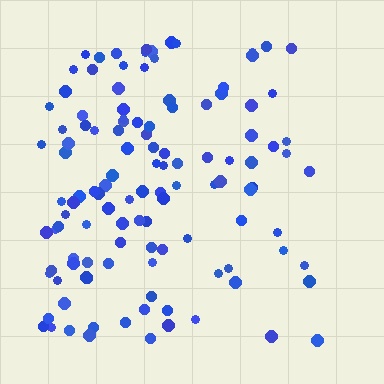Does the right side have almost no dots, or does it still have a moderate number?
Still a moderate number, just noticeably fewer than the left.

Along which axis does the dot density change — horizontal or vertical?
Horizontal.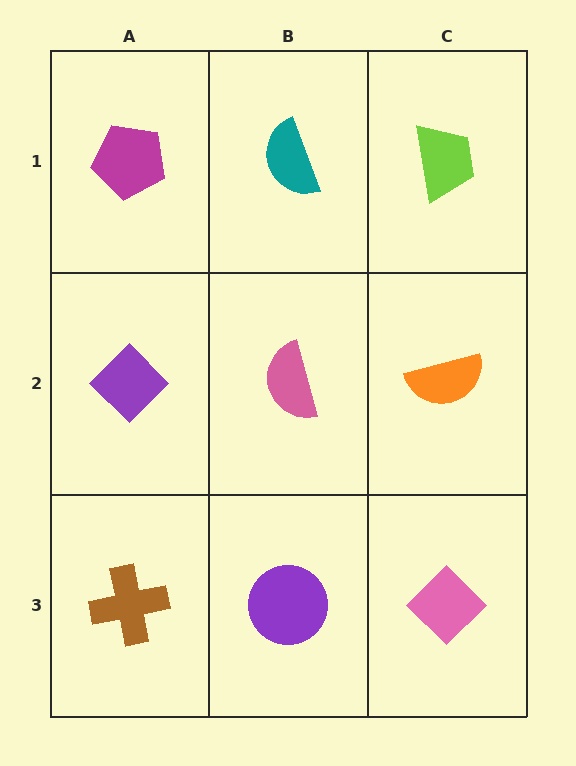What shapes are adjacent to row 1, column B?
A pink semicircle (row 2, column B), a magenta pentagon (row 1, column A), a lime trapezoid (row 1, column C).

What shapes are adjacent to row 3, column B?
A pink semicircle (row 2, column B), a brown cross (row 3, column A), a pink diamond (row 3, column C).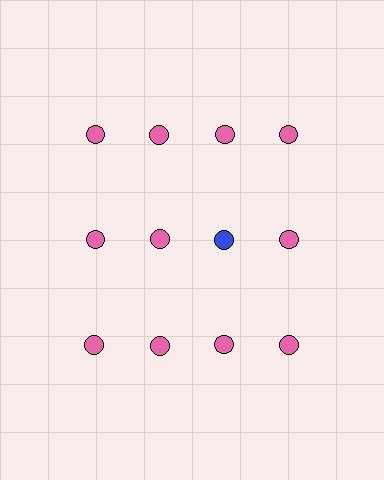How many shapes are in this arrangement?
There are 12 shapes arranged in a grid pattern.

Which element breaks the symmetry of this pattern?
The blue circle in the second row, center column breaks the symmetry. All other shapes are pink circles.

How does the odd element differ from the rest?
It has a different color: blue instead of pink.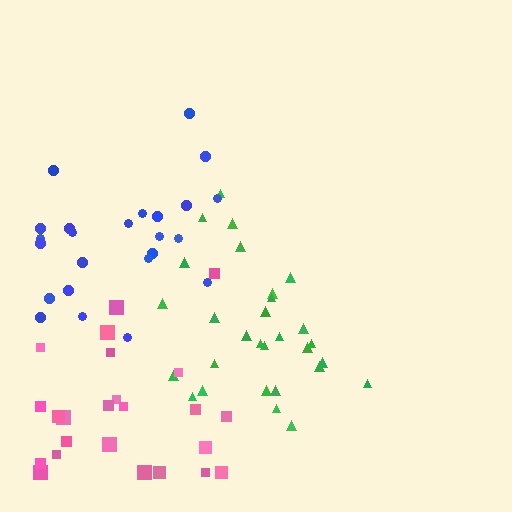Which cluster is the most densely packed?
Green.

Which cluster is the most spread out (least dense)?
Pink.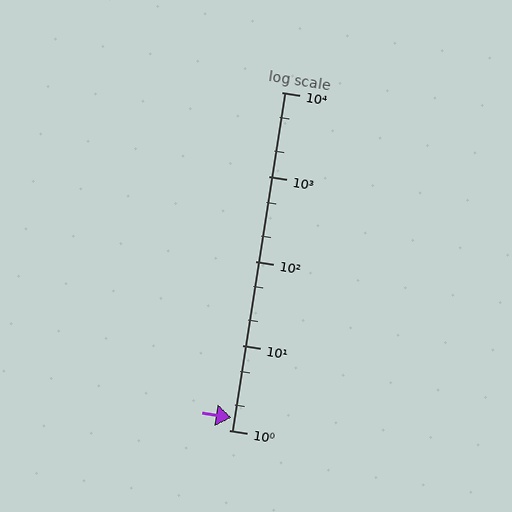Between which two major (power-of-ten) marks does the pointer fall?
The pointer is between 1 and 10.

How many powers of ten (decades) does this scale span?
The scale spans 4 decades, from 1 to 10000.